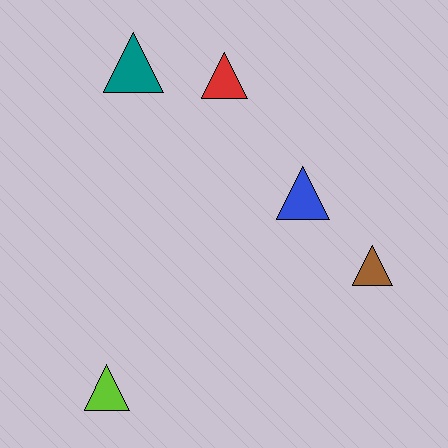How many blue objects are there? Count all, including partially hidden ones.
There is 1 blue object.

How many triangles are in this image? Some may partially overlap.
There are 5 triangles.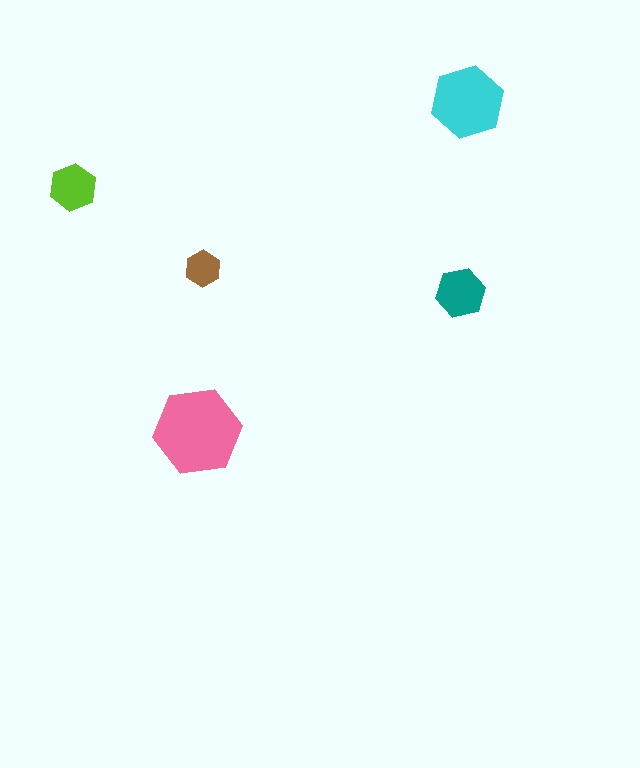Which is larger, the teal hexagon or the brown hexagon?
The teal one.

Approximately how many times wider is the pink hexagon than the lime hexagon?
About 2 times wider.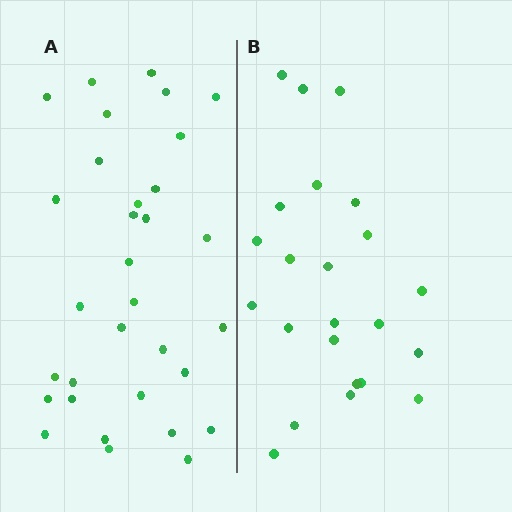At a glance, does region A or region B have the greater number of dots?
Region A (the left region) has more dots.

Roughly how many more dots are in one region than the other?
Region A has roughly 8 or so more dots than region B.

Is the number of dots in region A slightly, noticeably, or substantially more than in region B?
Region A has noticeably more, but not dramatically so. The ratio is roughly 1.4 to 1.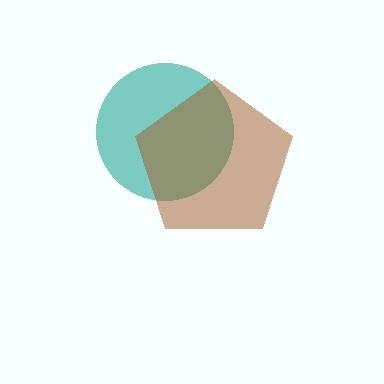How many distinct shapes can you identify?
There are 2 distinct shapes: a teal circle, a brown pentagon.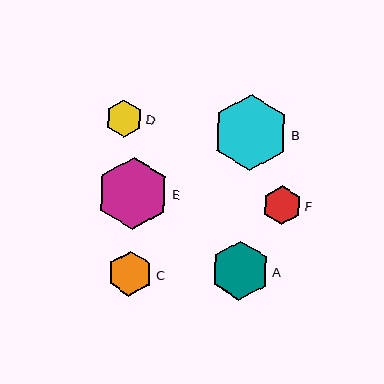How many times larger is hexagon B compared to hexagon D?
Hexagon B is approximately 2.1 times the size of hexagon D.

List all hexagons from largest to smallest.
From largest to smallest: B, E, A, C, F, D.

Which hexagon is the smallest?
Hexagon D is the smallest with a size of approximately 37 pixels.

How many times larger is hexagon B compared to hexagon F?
Hexagon B is approximately 1.9 times the size of hexagon F.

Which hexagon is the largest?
Hexagon B is the largest with a size of approximately 75 pixels.